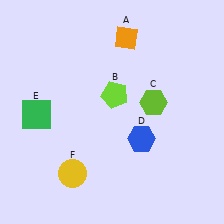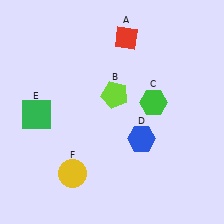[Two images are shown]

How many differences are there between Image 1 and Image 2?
There are 2 differences between the two images.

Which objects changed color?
A changed from orange to red. C changed from lime to green.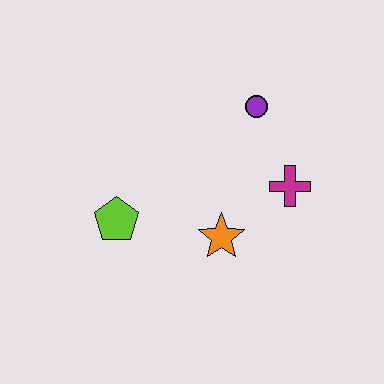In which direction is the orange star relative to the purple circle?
The orange star is below the purple circle.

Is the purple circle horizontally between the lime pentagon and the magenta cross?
Yes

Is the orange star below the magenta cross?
Yes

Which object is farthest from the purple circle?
The lime pentagon is farthest from the purple circle.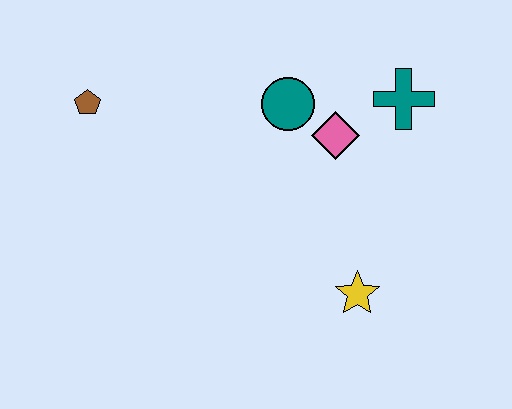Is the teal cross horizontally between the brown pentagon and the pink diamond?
No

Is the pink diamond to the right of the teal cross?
No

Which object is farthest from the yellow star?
The brown pentagon is farthest from the yellow star.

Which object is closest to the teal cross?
The pink diamond is closest to the teal cross.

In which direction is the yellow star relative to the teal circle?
The yellow star is below the teal circle.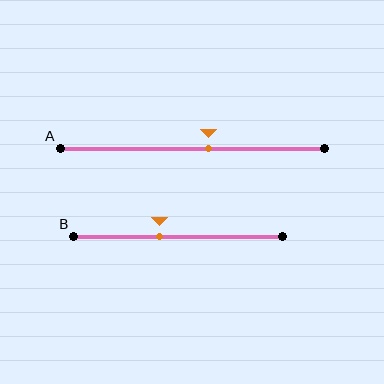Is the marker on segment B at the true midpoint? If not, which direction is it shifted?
No, the marker on segment B is shifted to the left by about 9% of the segment length.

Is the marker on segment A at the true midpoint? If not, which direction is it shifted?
No, the marker on segment A is shifted to the right by about 6% of the segment length.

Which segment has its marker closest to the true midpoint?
Segment A has its marker closest to the true midpoint.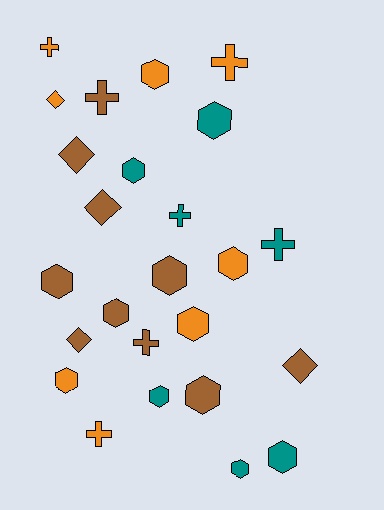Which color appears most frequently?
Brown, with 10 objects.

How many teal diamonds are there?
There are no teal diamonds.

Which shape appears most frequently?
Hexagon, with 13 objects.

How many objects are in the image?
There are 25 objects.